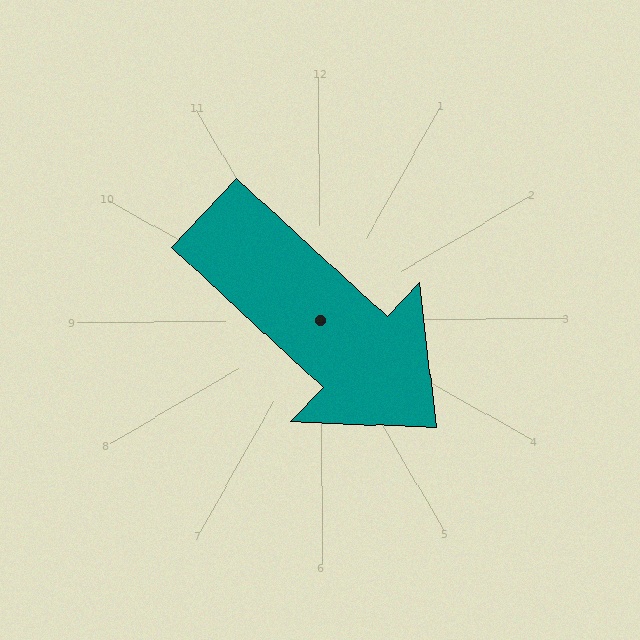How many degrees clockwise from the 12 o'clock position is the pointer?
Approximately 133 degrees.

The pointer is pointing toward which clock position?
Roughly 4 o'clock.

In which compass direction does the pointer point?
Southeast.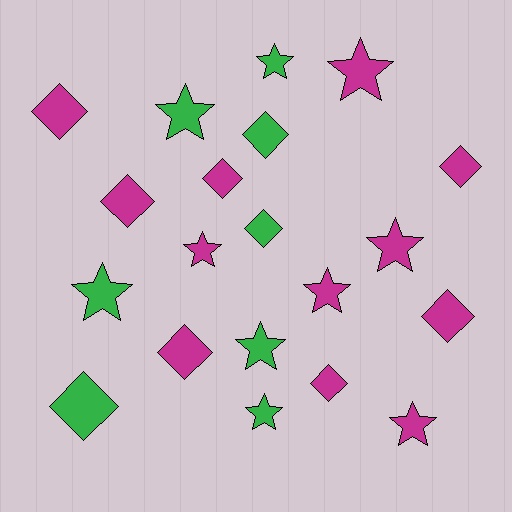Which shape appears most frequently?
Diamond, with 10 objects.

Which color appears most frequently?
Magenta, with 12 objects.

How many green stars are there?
There are 5 green stars.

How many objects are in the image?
There are 20 objects.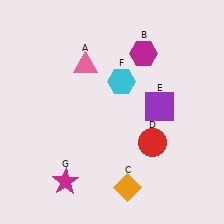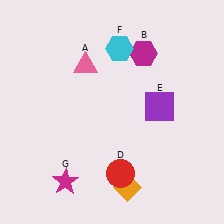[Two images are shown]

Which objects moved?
The objects that moved are: the red circle (D), the cyan hexagon (F).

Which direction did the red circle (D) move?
The red circle (D) moved left.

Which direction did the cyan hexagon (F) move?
The cyan hexagon (F) moved up.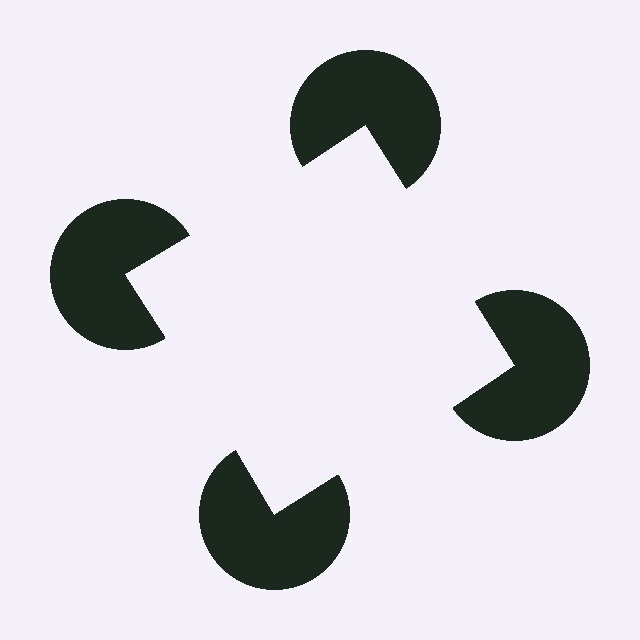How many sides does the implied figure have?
4 sides.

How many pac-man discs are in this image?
There are 4 — one at each vertex of the illusory square.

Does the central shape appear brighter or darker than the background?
It typically appears slightly brighter than the background, even though no actual brightness change is drawn.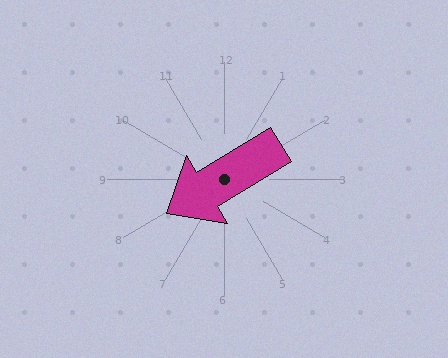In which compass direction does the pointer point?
Southwest.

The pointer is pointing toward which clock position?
Roughly 8 o'clock.